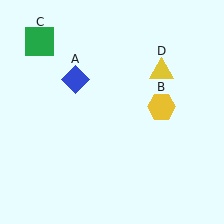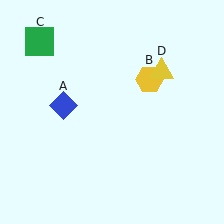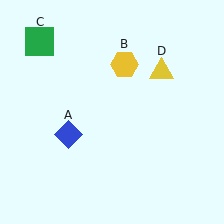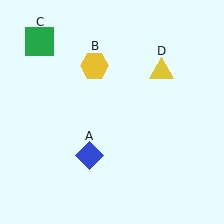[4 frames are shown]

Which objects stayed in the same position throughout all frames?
Green square (object C) and yellow triangle (object D) remained stationary.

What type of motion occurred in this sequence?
The blue diamond (object A), yellow hexagon (object B) rotated counterclockwise around the center of the scene.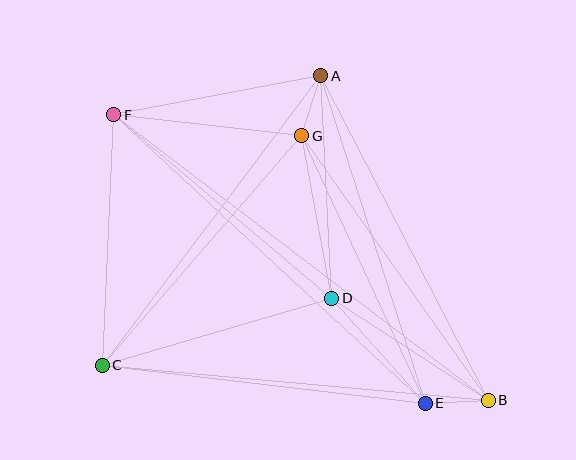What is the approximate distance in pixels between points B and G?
The distance between B and G is approximately 324 pixels.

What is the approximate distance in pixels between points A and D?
The distance between A and D is approximately 223 pixels.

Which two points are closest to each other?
Points A and G are closest to each other.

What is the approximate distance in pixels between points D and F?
The distance between D and F is approximately 285 pixels.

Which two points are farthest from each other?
Points B and F are farthest from each other.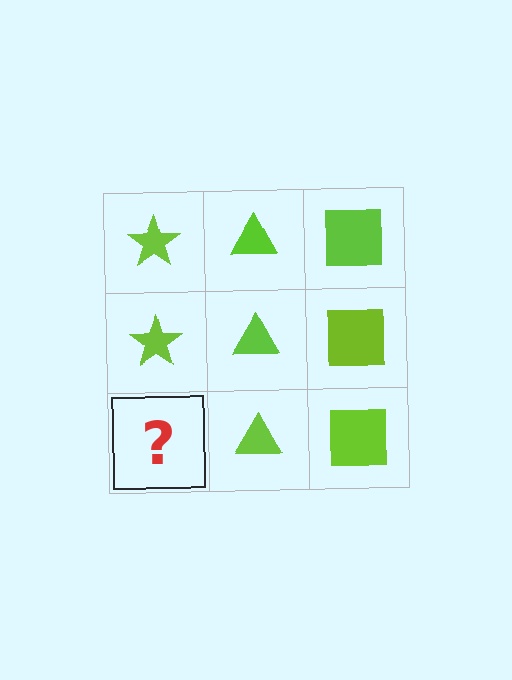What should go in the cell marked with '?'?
The missing cell should contain a lime star.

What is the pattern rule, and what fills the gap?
The rule is that each column has a consistent shape. The gap should be filled with a lime star.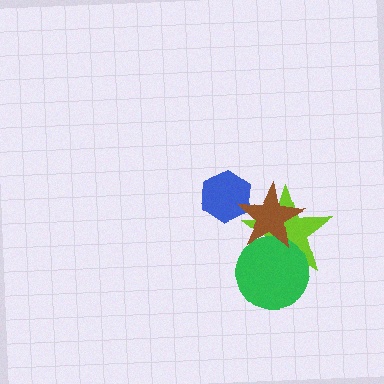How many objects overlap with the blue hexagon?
1 object overlaps with the blue hexagon.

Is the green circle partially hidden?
Yes, it is partially covered by another shape.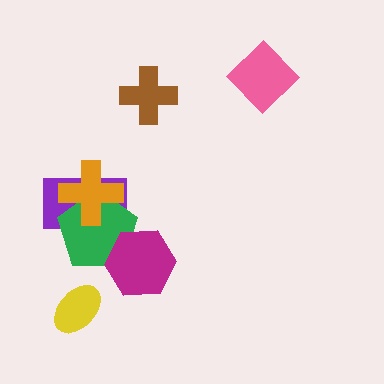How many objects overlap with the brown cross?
0 objects overlap with the brown cross.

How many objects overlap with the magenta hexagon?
1 object overlaps with the magenta hexagon.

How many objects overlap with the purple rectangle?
2 objects overlap with the purple rectangle.